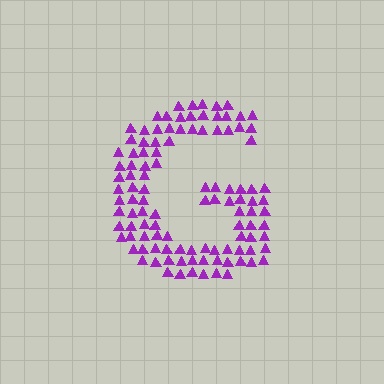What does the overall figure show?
The overall figure shows the letter G.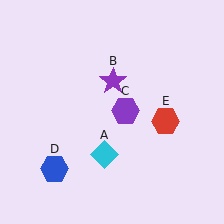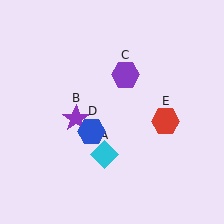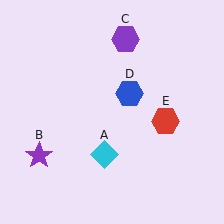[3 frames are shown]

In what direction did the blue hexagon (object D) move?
The blue hexagon (object D) moved up and to the right.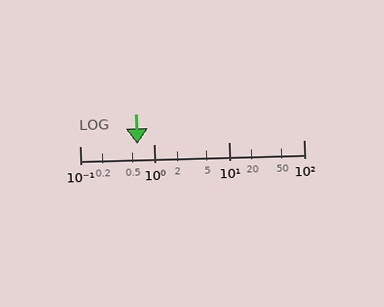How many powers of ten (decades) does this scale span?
The scale spans 3 decades, from 0.1 to 100.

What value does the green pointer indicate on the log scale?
The pointer indicates approximately 0.59.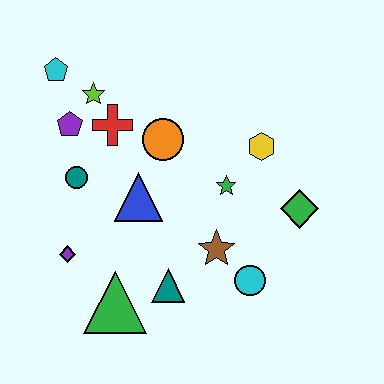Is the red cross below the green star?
No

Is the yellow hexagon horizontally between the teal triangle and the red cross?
No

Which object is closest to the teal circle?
The purple pentagon is closest to the teal circle.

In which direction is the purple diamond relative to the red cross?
The purple diamond is below the red cross.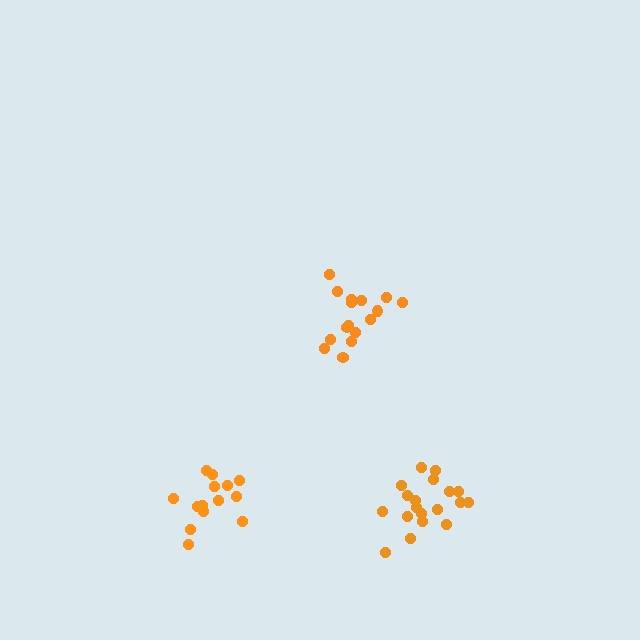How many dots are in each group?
Group 1: 16 dots, Group 2: 19 dots, Group 3: 14 dots (49 total).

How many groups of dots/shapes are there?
There are 3 groups.